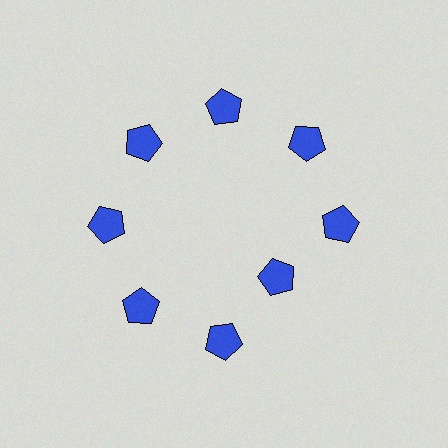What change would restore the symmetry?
The symmetry would be restored by moving it outward, back onto the ring so that all 8 pentagons sit at equal angles and equal distance from the center.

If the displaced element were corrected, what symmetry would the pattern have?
It would have 8-fold rotational symmetry — the pattern would map onto itself every 45 degrees.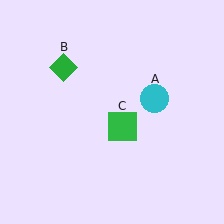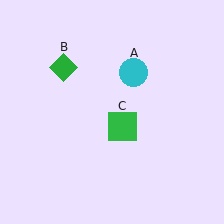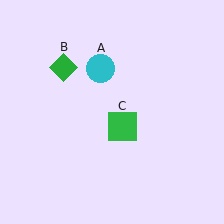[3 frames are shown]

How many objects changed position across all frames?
1 object changed position: cyan circle (object A).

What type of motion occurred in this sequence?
The cyan circle (object A) rotated counterclockwise around the center of the scene.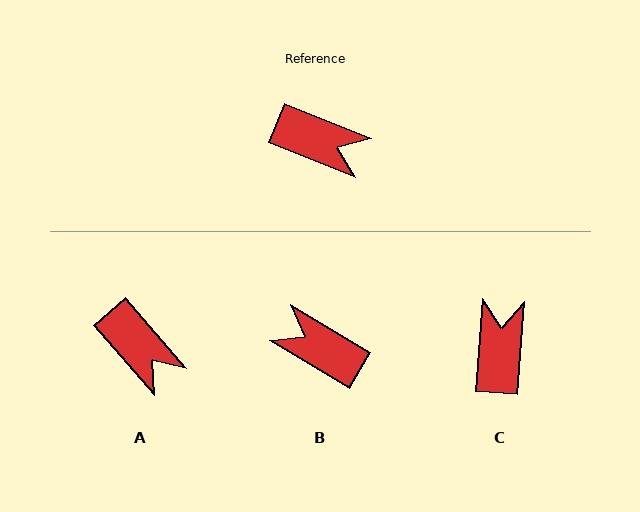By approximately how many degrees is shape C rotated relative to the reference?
Approximately 108 degrees counter-clockwise.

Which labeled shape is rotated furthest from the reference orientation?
B, about 171 degrees away.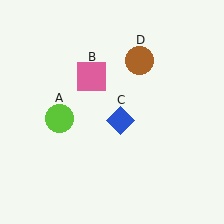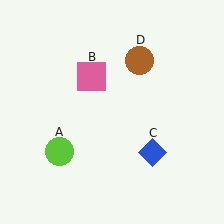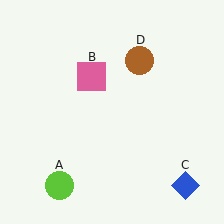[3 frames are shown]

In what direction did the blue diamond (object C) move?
The blue diamond (object C) moved down and to the right.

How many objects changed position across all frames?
2 objects changed position: lime circle (object A), blue diamond (object C).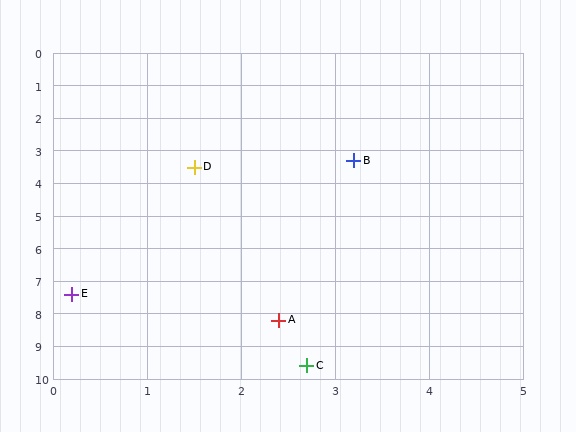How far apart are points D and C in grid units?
Points D and C are about 6.2 grid units apart.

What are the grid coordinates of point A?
Point A is at approximately (2.4, 8.2).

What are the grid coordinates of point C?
Point C is at approximately (2.7, 9.6).